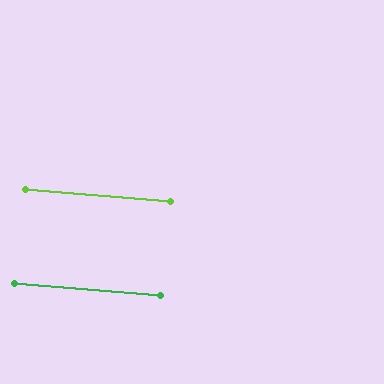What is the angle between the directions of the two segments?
Approximately 0 degrees.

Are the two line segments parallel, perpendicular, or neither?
Parallel — their directions differ by only 0.2°.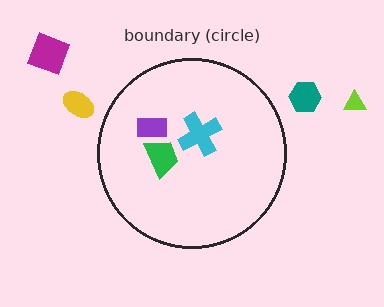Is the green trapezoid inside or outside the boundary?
Inside.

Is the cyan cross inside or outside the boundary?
Inside.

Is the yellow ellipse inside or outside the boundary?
Outside.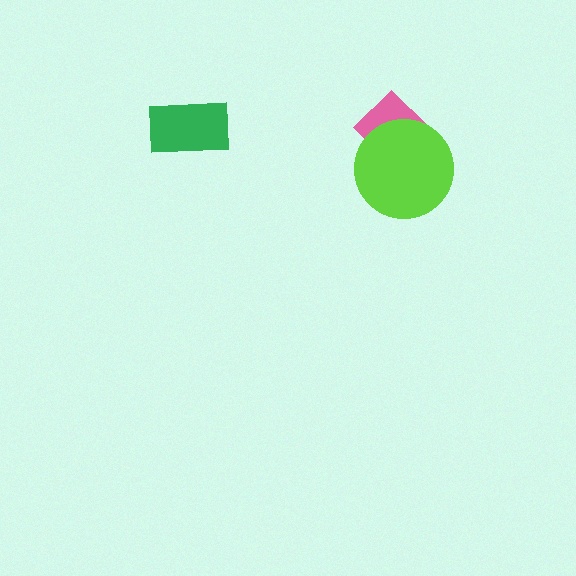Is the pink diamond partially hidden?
Yes, it is partially covered by another shape.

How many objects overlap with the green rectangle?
0 objects overlap with the green rectangle.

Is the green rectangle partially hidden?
No, no other shape covers it.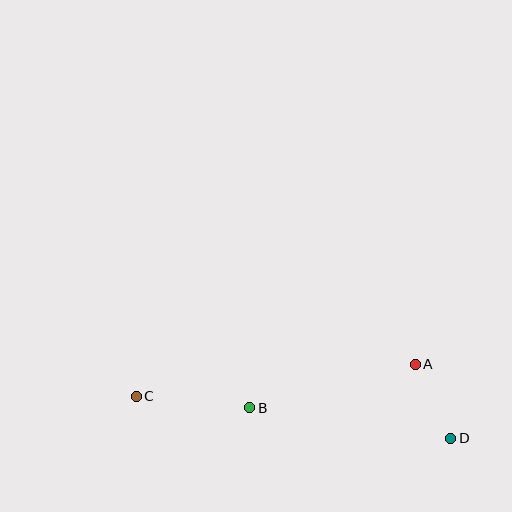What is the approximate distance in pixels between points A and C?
The distance between A and C is approximately 281 pixels.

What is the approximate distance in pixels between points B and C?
The distance between B and C is approximately 114 pixels.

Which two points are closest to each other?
Points A and D are closest to each other.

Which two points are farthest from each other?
Points C and D are farthest from each other.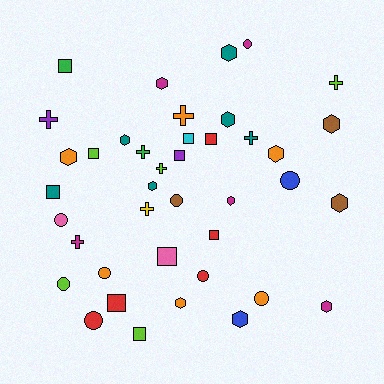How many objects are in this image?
There are 40 objects.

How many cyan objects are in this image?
There is 1 cyan object.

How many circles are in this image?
There are 9 circles.